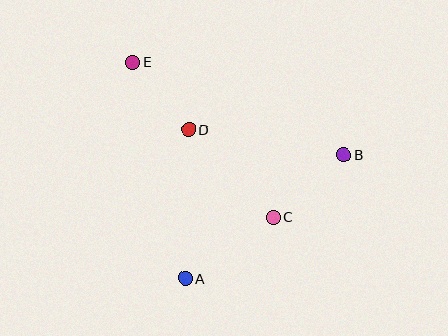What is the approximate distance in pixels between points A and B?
The distance between A and B is approximately 202 pixels.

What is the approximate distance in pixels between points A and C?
The distance between A and C is approximately 108 pixels.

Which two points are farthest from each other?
Points B and E are farthest from each other.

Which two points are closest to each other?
Points D and E are closest to each other.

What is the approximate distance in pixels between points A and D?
The distance between A and D is approximately 149 pixels.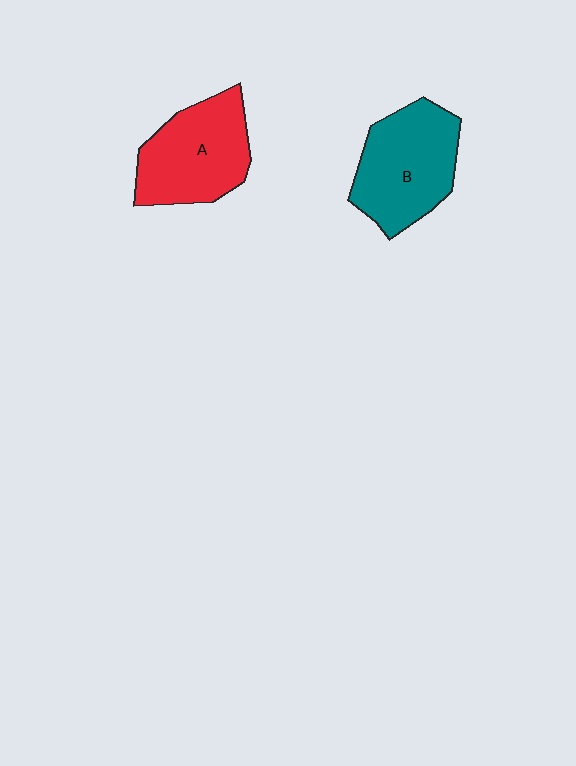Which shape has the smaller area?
Shape A (red).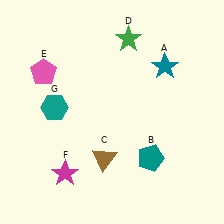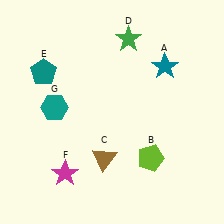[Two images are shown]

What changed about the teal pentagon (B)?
In Image 1, B is teal. In Image 2, it changed to lime.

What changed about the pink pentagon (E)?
In Image 1, E is pink. In Image 2, it changed to teal.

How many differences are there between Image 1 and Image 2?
There are 2 differences between the two images.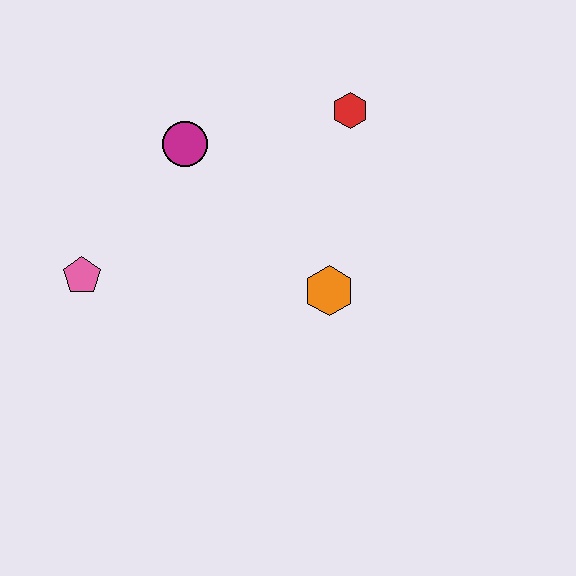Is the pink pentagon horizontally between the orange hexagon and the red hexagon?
No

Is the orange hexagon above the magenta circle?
No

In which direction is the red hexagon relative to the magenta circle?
The red hexagon is to the right of the magenta circle.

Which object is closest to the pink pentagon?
The magenta circle is closest to the pink pentagon.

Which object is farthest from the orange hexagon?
The pink pentagon is farthest from the orange hexagon.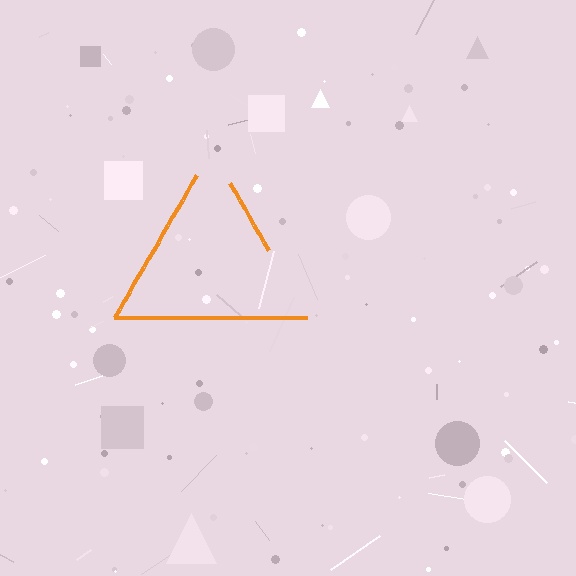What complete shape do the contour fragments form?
The contour fragments form a triangle.